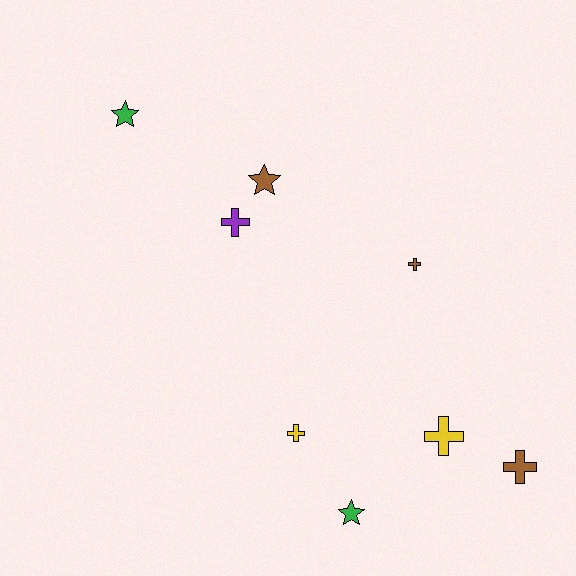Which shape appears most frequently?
Cross, with 5 objects.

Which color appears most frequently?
Brown, with 3 objects.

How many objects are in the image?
There are 8 objects.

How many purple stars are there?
There are no purple stars.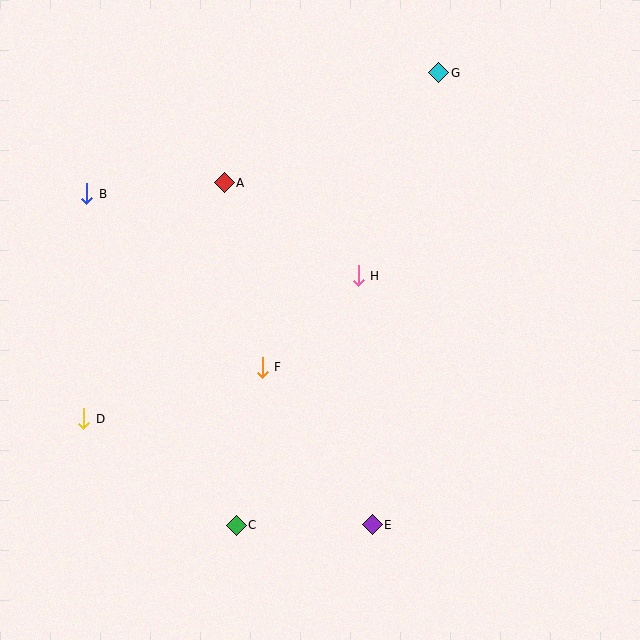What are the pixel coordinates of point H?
Point H is at (358, 276).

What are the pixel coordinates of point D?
Point D is at (84, 419).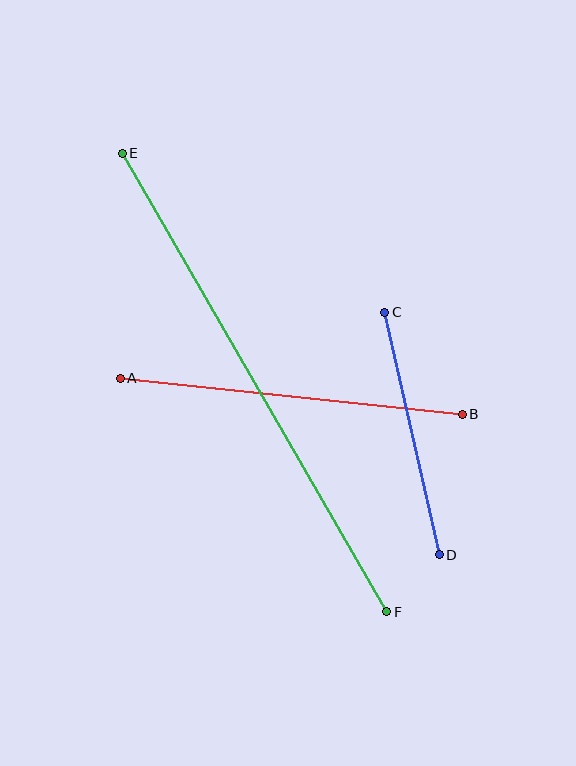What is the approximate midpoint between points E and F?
The midpoint is at approximately (255, 383) pixels.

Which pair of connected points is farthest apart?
Points E and F are farthest apart.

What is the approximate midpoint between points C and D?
The midpoint is at approximately (412, 434) pixels.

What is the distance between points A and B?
The distance is approximately 344 pixels.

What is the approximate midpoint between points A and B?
The midpoint is at approximately (291, 396) pixels.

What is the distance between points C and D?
The distance is approximately 248 pixels.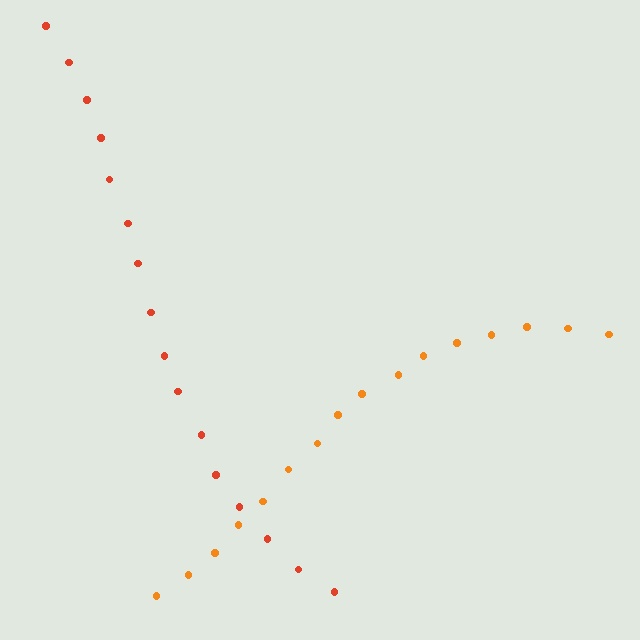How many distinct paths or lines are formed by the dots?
There are 2 distinct paths.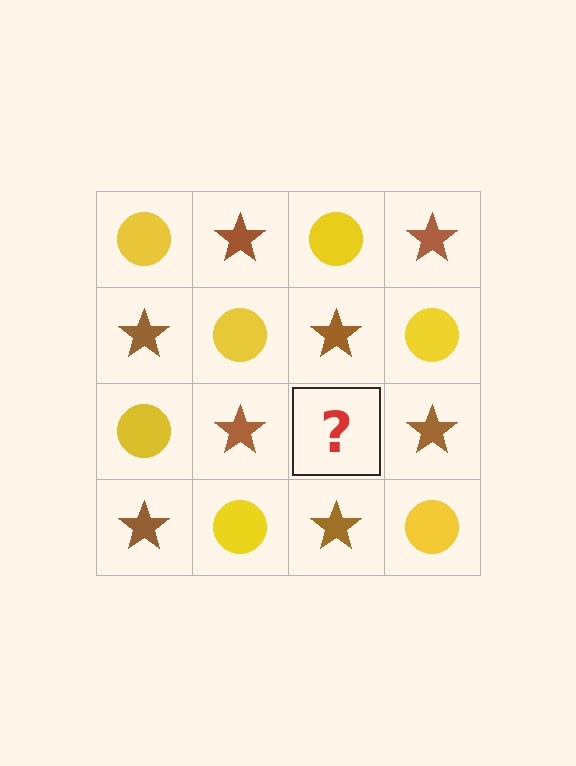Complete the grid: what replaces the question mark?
The question mark should be replaced with a yellow circle.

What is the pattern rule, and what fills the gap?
The rule is that it alternates yellow circle and brown star in a checkerboard pattern. The gap should be filled with a yellow circle.